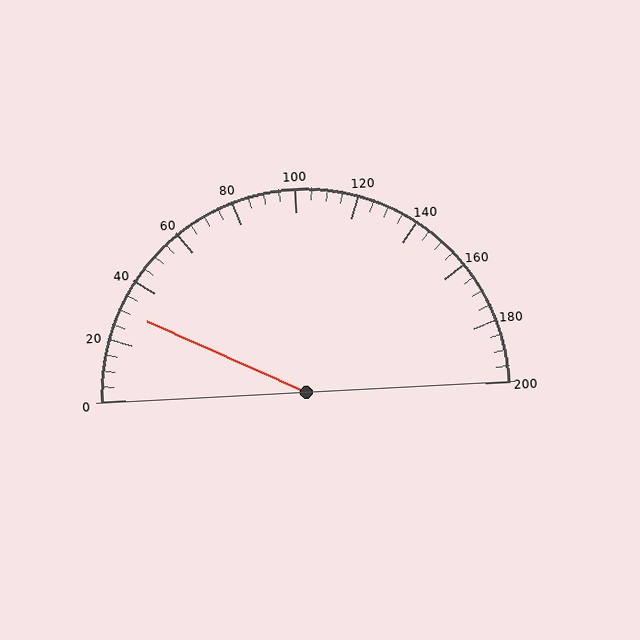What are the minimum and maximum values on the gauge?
The gauge ranges from 0 to 200.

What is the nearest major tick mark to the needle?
The nearest major tick mark is 40.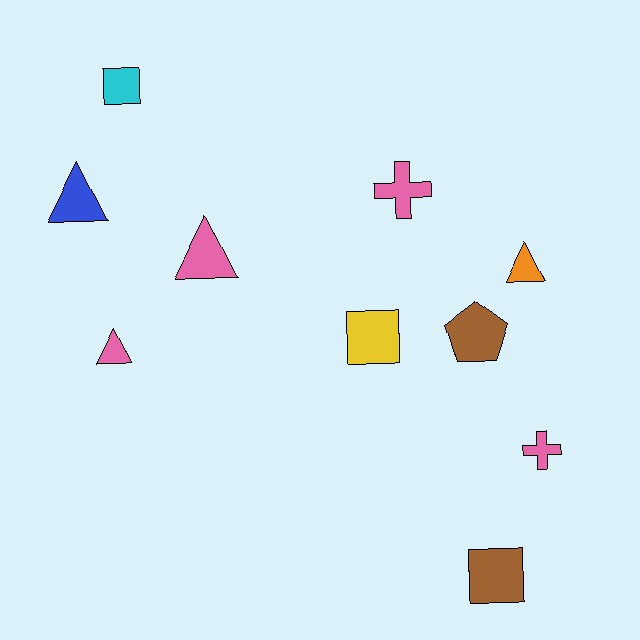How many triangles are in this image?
There are 4 triangles.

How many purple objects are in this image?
There are no purple objects.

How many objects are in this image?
There are 10 objects.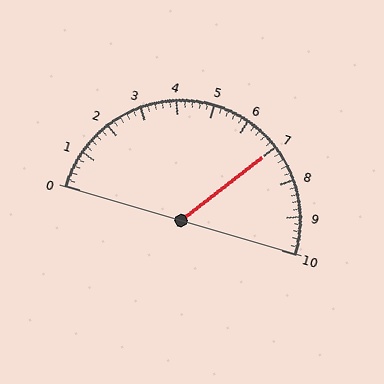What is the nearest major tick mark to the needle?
The nearest major tick mark is 7.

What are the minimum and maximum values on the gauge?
The gauge ranges from 0 to 10.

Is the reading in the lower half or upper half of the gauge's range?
The reading is in the upper half of the range (0 to 10).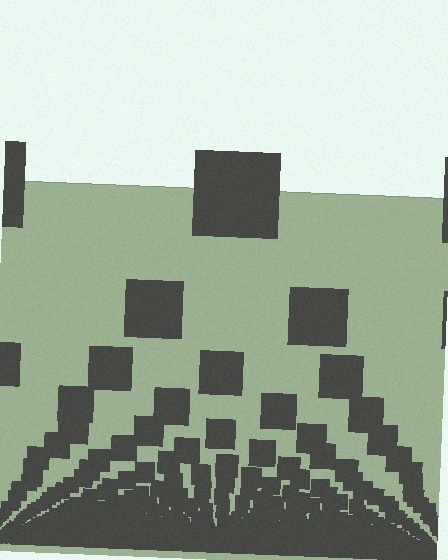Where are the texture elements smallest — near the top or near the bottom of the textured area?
Near the bottom.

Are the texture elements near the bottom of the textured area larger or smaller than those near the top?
Smaller. The gradient is inverted — elements near the bottom are smaller and denser.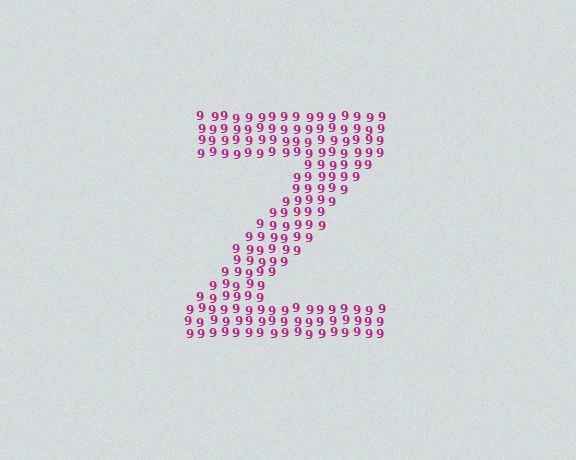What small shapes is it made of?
It is made of small digit 9's.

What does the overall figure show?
The overall figure shows the letter Z.